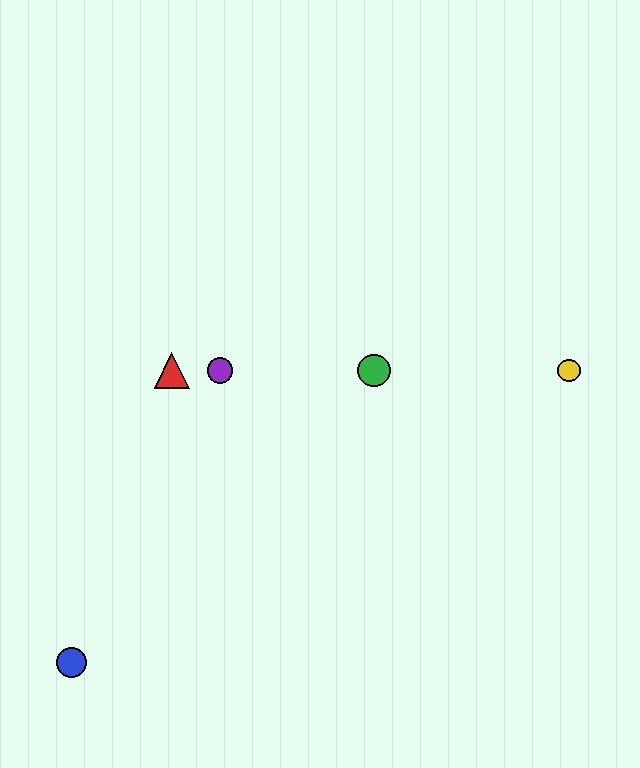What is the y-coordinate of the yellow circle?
The yellow circle is at y≈371.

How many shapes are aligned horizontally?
4 shapes (the red triangle, the green circle, the yellow circle, the purple circle) are aligned horizontally.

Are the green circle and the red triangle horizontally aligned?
Yes, both are at y≈371.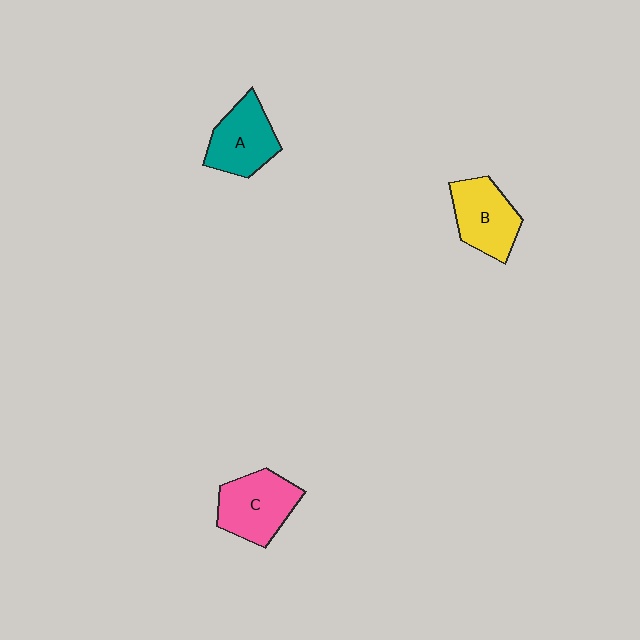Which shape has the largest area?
Shape C (pink).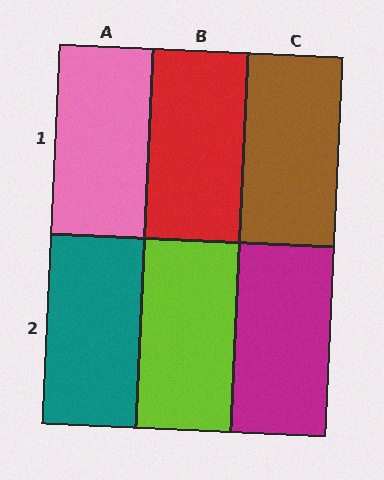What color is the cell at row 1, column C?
Brown.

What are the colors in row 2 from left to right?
Teal, lime, magenta.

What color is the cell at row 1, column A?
Pink.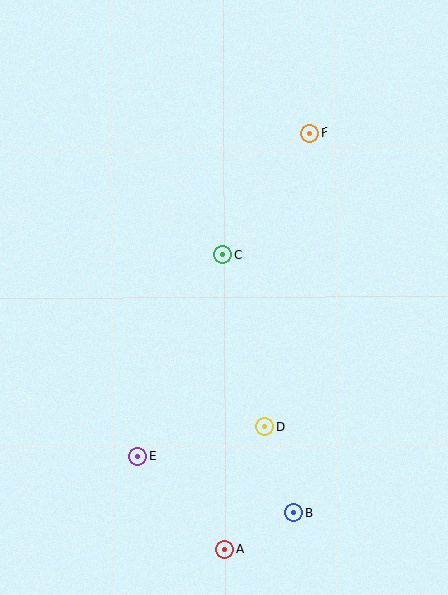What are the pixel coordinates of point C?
Point C is at (222, 255).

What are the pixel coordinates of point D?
Point D is at (265, 427).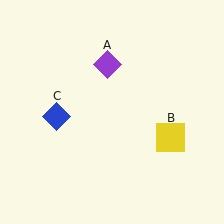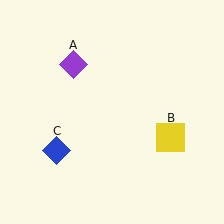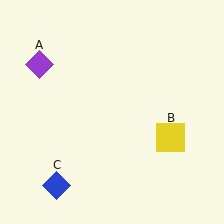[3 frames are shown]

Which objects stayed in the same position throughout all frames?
Yellow square (object B) remained stationary.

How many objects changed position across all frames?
2 objects changed position: purple diamond (object A), blue diamond (object C).